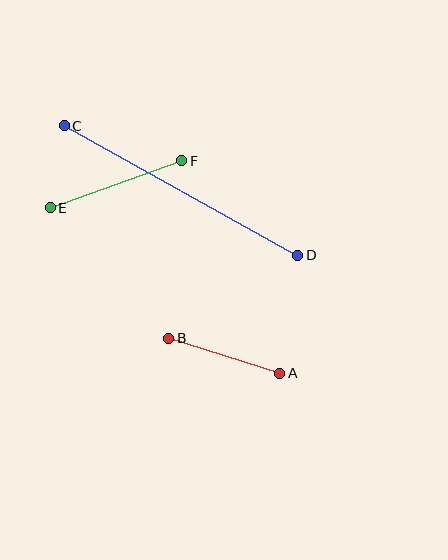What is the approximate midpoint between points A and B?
The midpoint is at approximately (224, 356) pixels.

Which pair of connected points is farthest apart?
Points C and D are farthest apart.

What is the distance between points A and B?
The distance is approximately 116 pixels.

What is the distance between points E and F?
The distance is approximately 139 pixels.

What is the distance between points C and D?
The distance is approximately 267 pixels.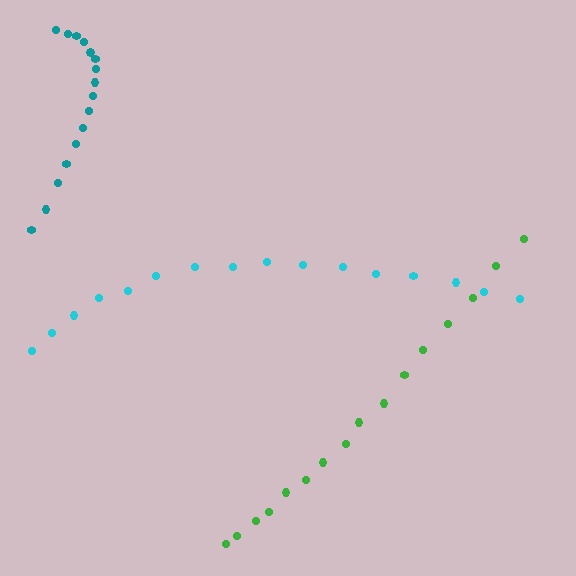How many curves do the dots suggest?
There are 3 distinct paths.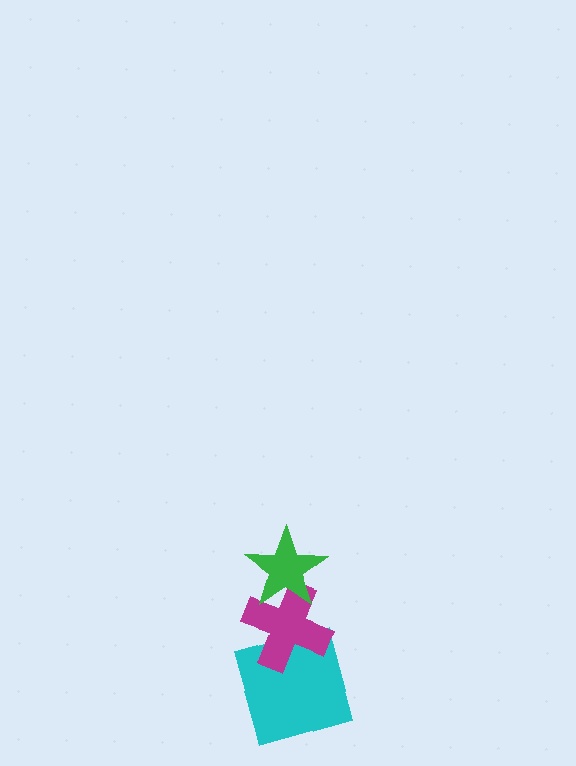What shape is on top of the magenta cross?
The green star is on top of the magenta cross.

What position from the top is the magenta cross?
The magenta cross is 2nd from the top.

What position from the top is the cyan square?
The cyan square is 3rd from the top.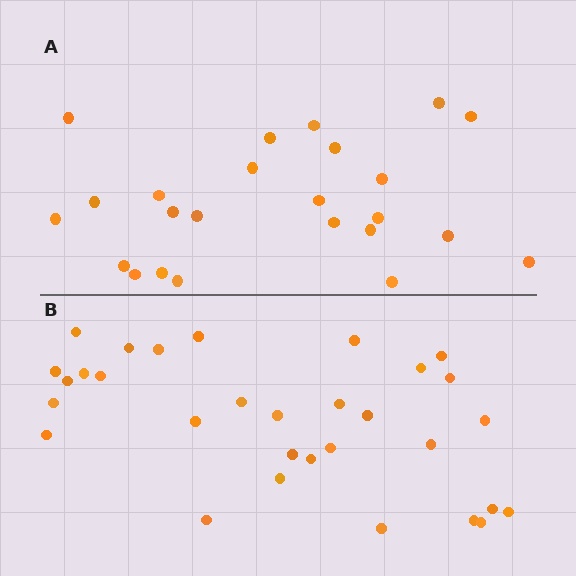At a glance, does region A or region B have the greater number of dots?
Region B (the bottom region) has more dots.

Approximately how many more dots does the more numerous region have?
Region B has roughly 8 or so more dots than region A.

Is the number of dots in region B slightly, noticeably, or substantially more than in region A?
Region B has noticeably more, but not dramatically so. The ratio is roughly 1.3 to 1.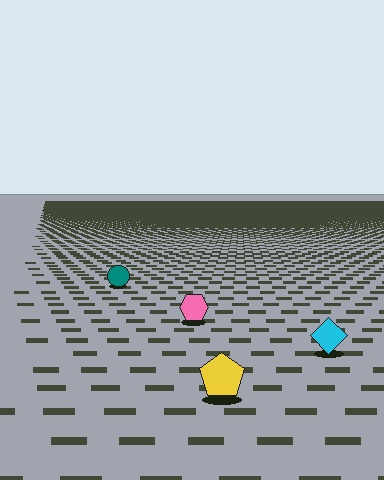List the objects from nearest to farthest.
From nearest to farthest: the yellow pentagon, the cyan diamond, the pink hexagon, the teal circle.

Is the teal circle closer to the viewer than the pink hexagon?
No. The pink hexagon is closer — you can tell from the texture gradient: the ground texture is coarser near it.